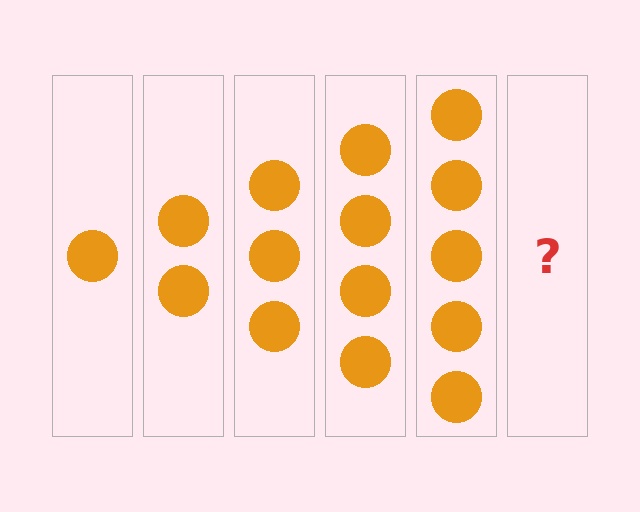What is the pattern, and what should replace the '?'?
The pattern is that each step adds one more circle. The '?' should be 6 circles.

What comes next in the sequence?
The next element should be 6 circles.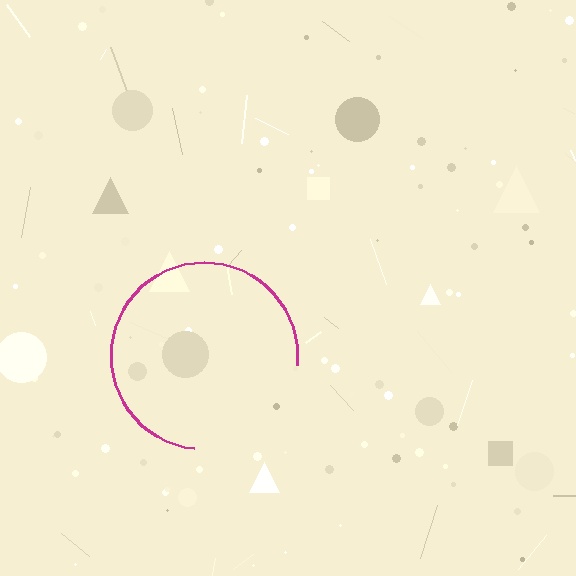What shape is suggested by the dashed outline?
The dashed outline suggests a circle.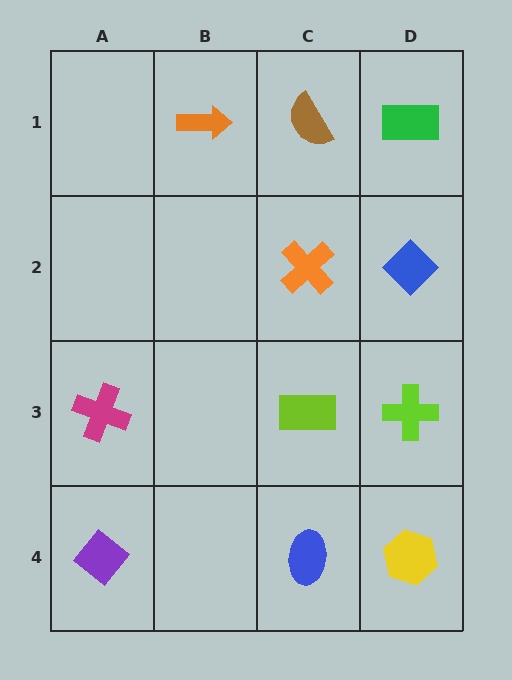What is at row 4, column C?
A blue ellipse.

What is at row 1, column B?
An orange arrow.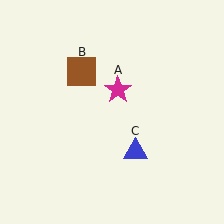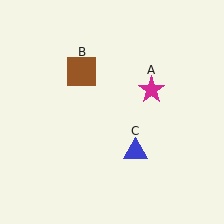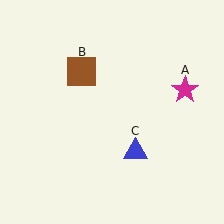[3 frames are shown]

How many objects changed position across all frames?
1 object changed position: magenta star (object A).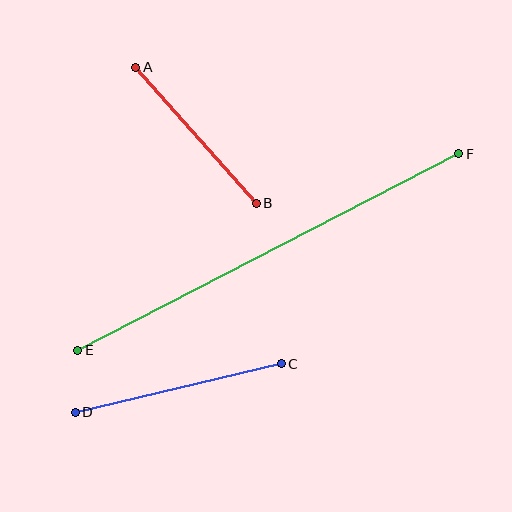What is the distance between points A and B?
The distance is approximately 182 pixels.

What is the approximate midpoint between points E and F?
The midpoint is at approximately (268, 252) pixels.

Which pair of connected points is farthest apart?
Points E and F are farthest apart.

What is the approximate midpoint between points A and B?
The midpoint is at approximately (196, 135) pixels.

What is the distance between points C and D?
The distance is approximately 212 pixels.